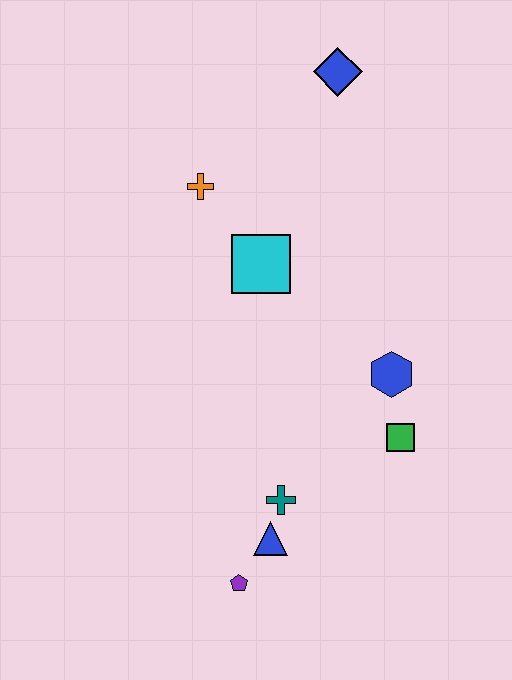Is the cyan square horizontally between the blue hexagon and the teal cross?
No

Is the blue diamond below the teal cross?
No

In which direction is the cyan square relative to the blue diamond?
The cyan square is below the blue diamond.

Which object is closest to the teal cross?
The blue triangle is closest to the teal cross.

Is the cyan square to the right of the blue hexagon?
No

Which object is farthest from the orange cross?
The purple pentagon is farthest from the orange cross.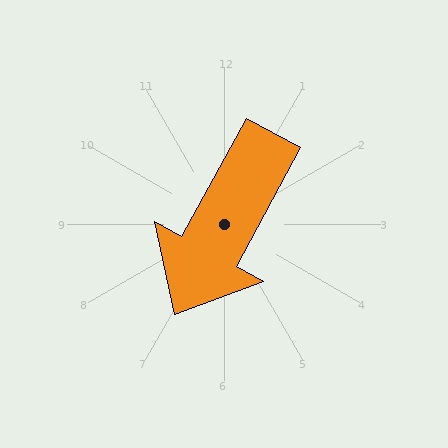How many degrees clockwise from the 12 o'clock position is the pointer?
Approximately 209 degrees.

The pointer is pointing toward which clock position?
Roughly 7 o'clock.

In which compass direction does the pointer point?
Southwest.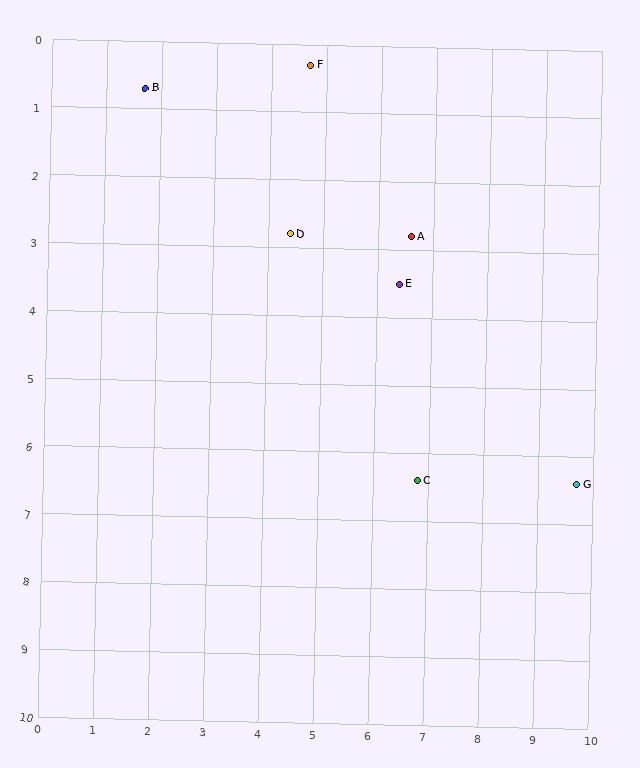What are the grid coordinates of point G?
Point G is at approximately (9.7, 6.4).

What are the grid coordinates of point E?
Point E is at approximately (6.4, 3.5).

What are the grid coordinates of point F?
Point F is at approximately (4.7, 0.3).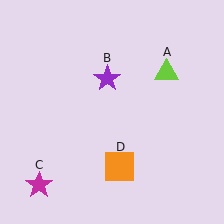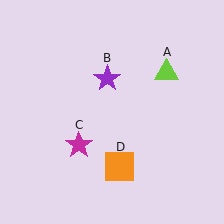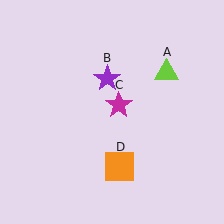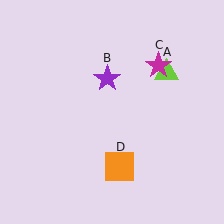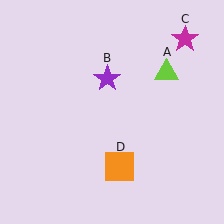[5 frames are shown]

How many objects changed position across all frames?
1 object changed position: magenta star (object C).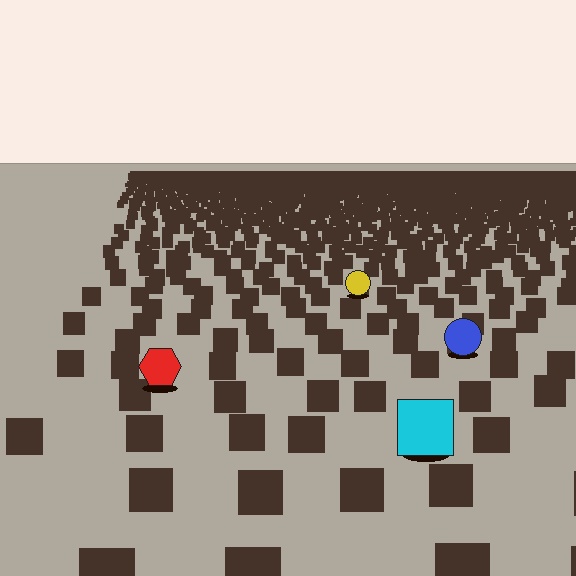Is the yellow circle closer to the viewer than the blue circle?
No. The blue circle is closer — you can tell from the texture gradient: the ground texture is coarser near it.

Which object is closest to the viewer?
The cyan square is closest. The texture marks near it are larger and more spread out.